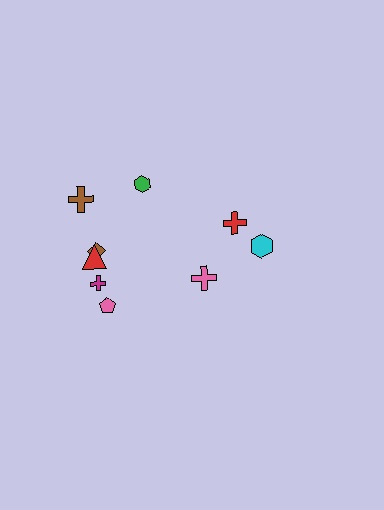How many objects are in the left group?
There are 6 objects.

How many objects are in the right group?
There are 3 objects.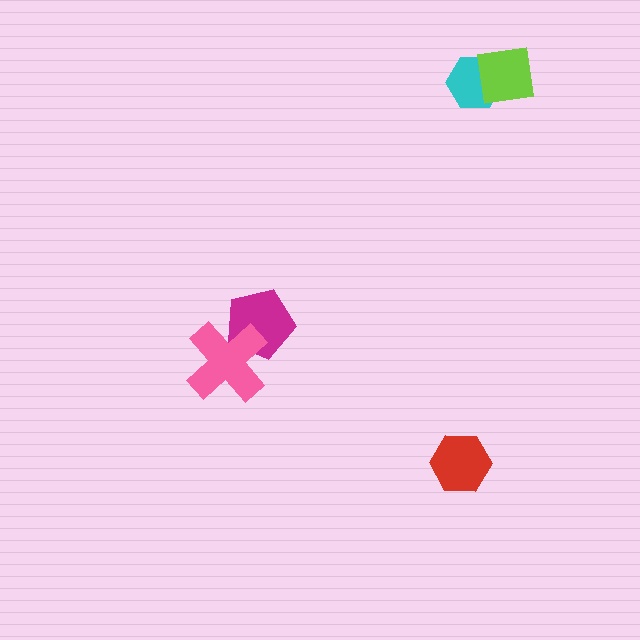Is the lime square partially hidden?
No, no other shape covers it.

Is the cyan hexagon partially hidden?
Yes, it is partially covered by another shape.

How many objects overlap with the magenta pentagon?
1 object overlaps with the magenta pentagon.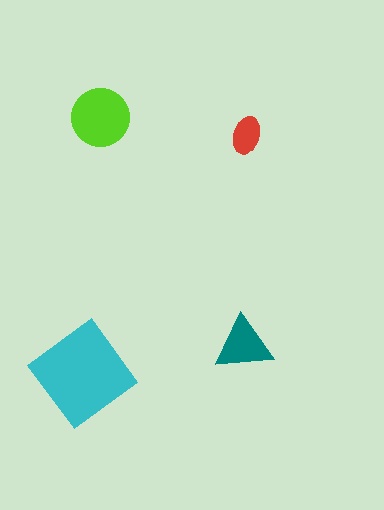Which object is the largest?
The cyan diamond.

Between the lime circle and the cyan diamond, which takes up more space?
The cyan diamond.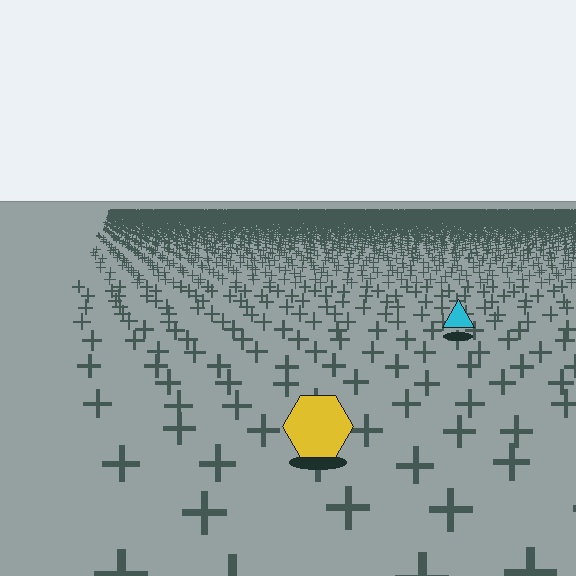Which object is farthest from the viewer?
The cyan triangle is farthest from the viewer. It appears smaller and the ground texture around it is denser.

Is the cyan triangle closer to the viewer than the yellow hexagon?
No. The yellow hexagon is closer — you can tell from the texture gradient: the ground texture is coarser near it.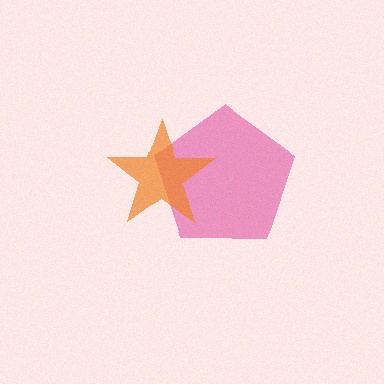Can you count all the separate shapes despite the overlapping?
Yes, there are 2 separate shapes.